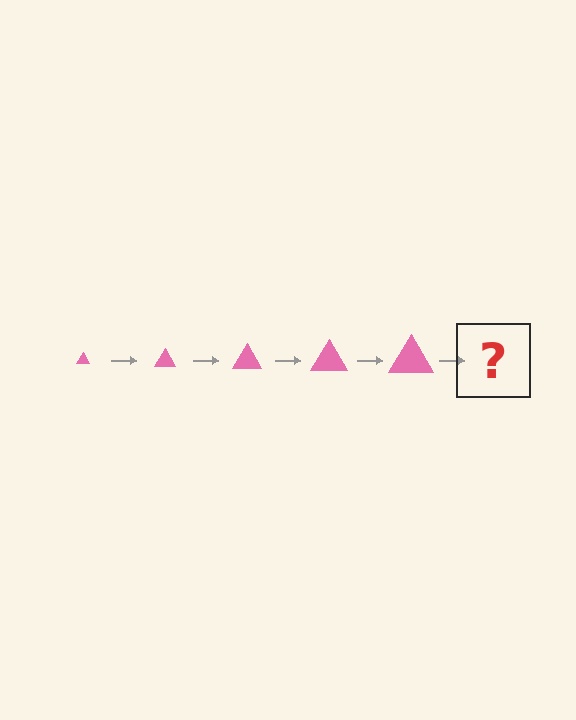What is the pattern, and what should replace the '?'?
The pattern is that the triangle gets progressively larger each step. The '?' should be a pink triangle, larger than the previous one.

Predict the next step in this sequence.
The next step is a pink triangle, larger than the previous one.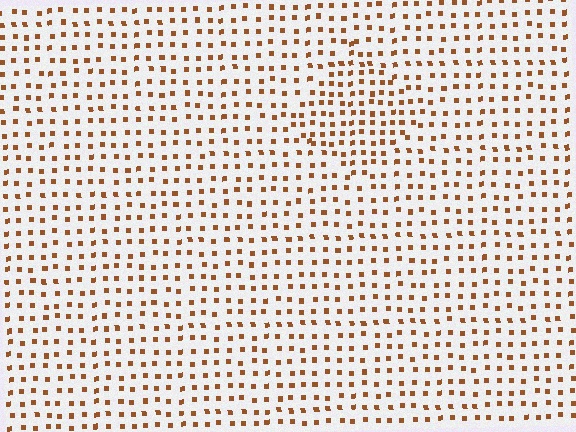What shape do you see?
I see a diamond.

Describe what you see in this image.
The image contains small brown elements arranged at two different densities. A diamond-shaped region is visible where the elements are more densely packed than the surrounding area.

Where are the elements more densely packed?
The elements are more densely packed inside the diamond boundary.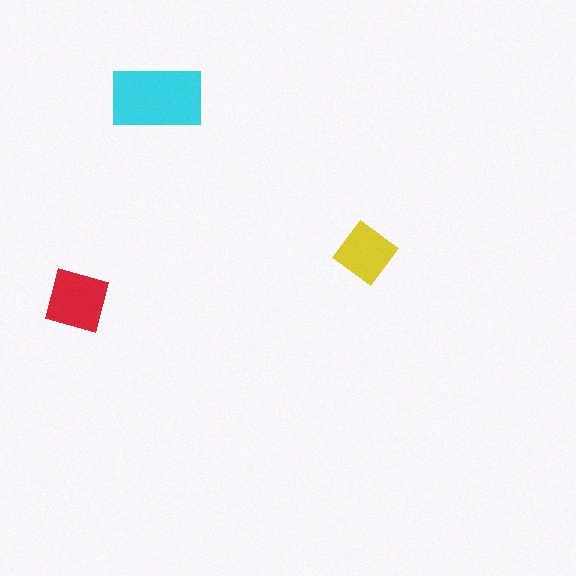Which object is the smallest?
The yellow diamond.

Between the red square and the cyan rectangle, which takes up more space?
The cyan rectangle.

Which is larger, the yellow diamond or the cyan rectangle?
The cyan rectangle.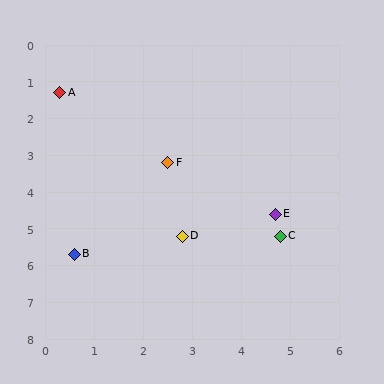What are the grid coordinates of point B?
Point B is at approximately (0.6, 5.7).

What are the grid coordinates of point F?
Point F is at approximately (2.5, 3.2).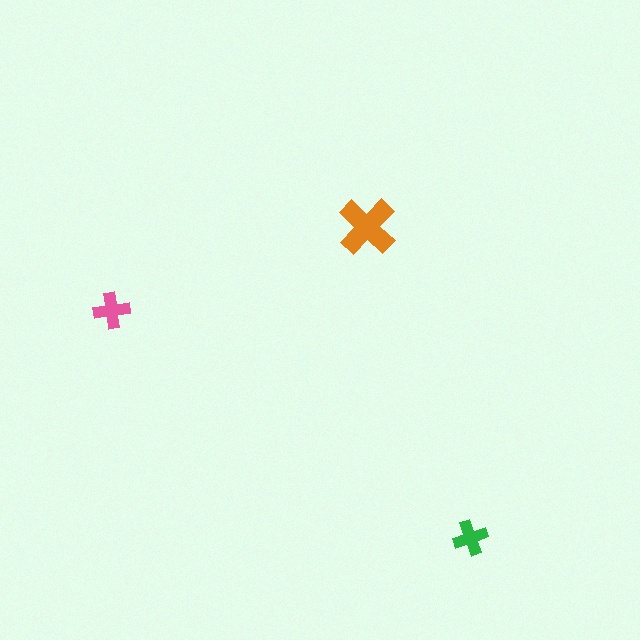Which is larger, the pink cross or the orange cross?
The orange one.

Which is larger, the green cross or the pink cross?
The pink one.